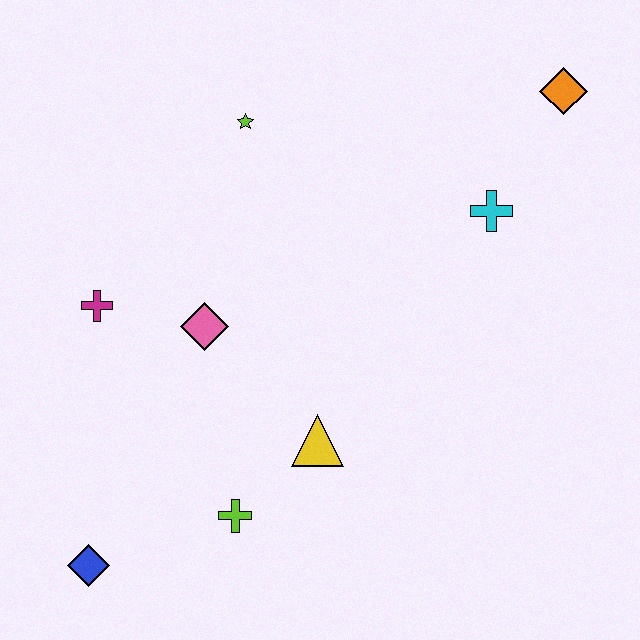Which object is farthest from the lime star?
The blue diamond is farthest from the lime star.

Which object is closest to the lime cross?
The yellow triangle is closest to the lime cross.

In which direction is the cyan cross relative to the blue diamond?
The cyan cross is to the right of the blue diamond.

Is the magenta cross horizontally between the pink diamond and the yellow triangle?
No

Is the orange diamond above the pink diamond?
Yes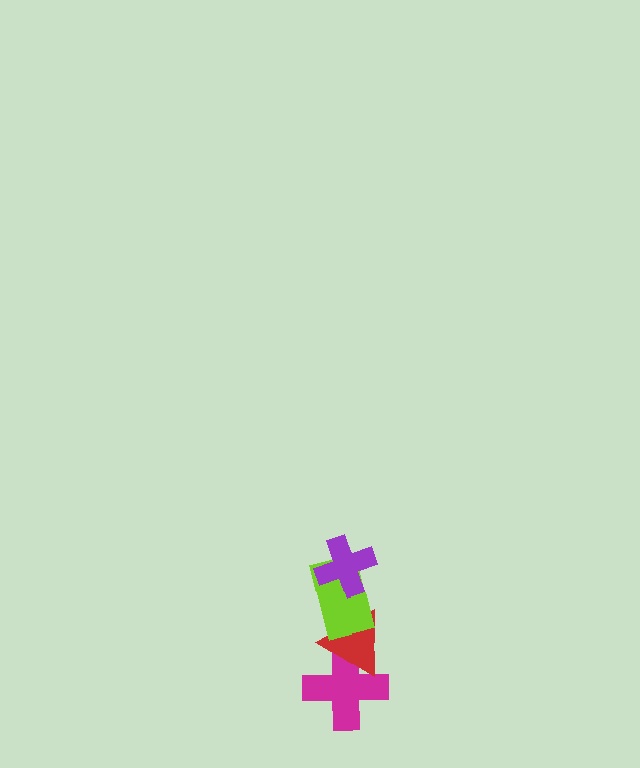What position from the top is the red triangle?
The red triangle is 3rd from the top.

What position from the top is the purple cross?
The purple cross is 1st from the top.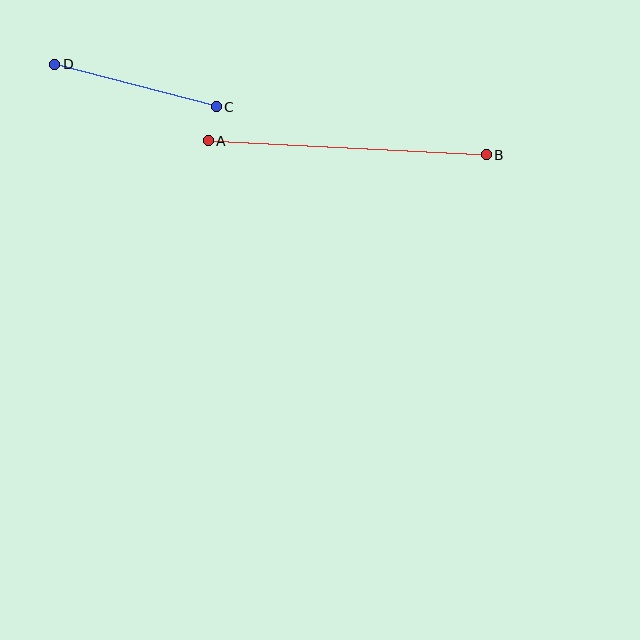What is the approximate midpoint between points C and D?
The midpoint is at approximately (136, 85) pixels.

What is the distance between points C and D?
The distance is approximately 167 pixels.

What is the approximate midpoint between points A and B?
The midpoint is at approximately (347, 148) pixels.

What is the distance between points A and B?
The distance is approximately 278 pixels.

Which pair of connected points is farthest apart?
Points A and B are farthest apart.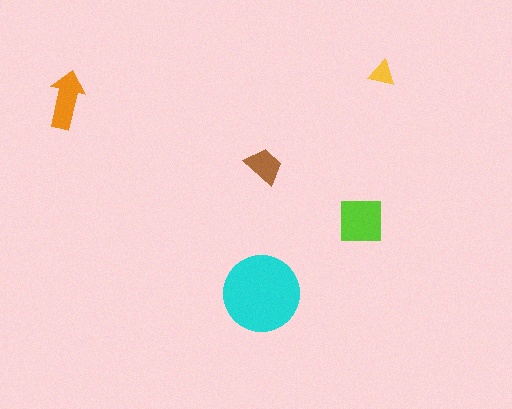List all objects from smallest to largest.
The yellow triangle, the brown trapezoid, the orange arrow, the lime square, the cyan circle.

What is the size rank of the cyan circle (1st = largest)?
1st.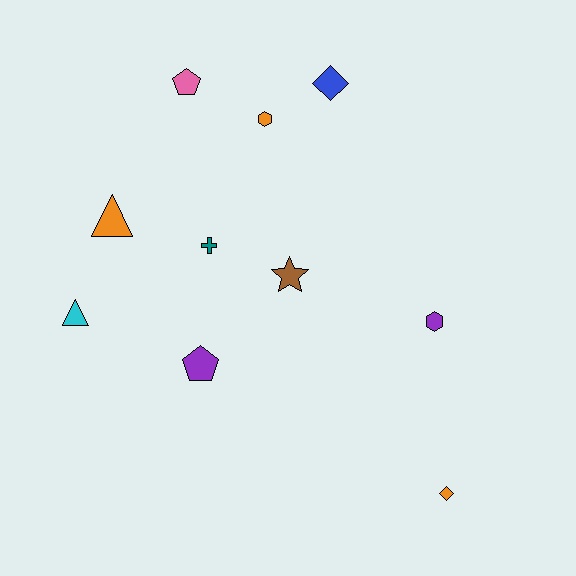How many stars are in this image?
There is 1 star.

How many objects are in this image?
There are 10 objects.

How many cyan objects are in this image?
There is 1 cyan object.